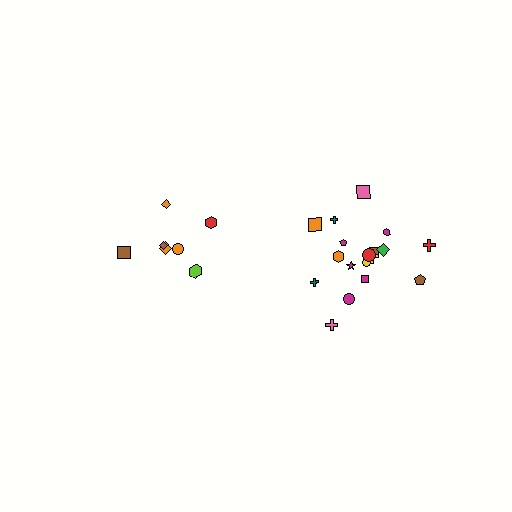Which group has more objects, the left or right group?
The right group.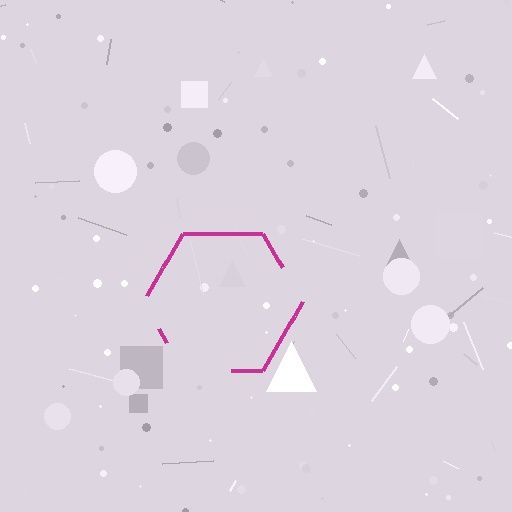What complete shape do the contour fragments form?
The contour fragments form a hexagon.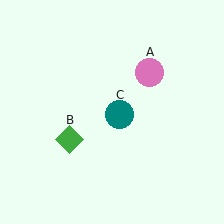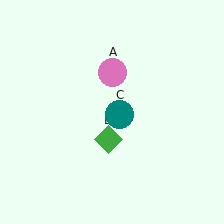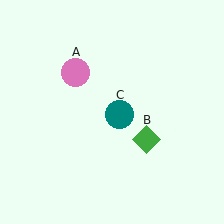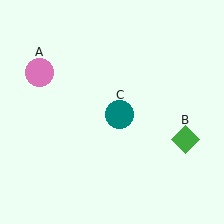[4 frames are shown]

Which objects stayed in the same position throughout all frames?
Teal circle (object C) remained stationary.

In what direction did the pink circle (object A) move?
The pink circle (object A) moved left.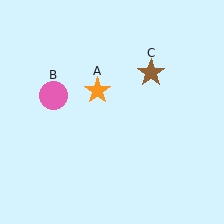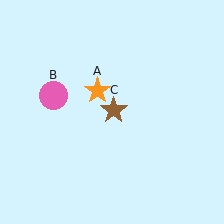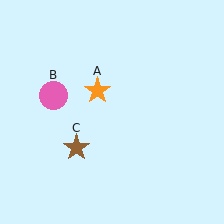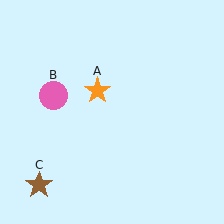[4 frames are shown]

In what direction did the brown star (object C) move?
The brown star (object C) moved down and to the left.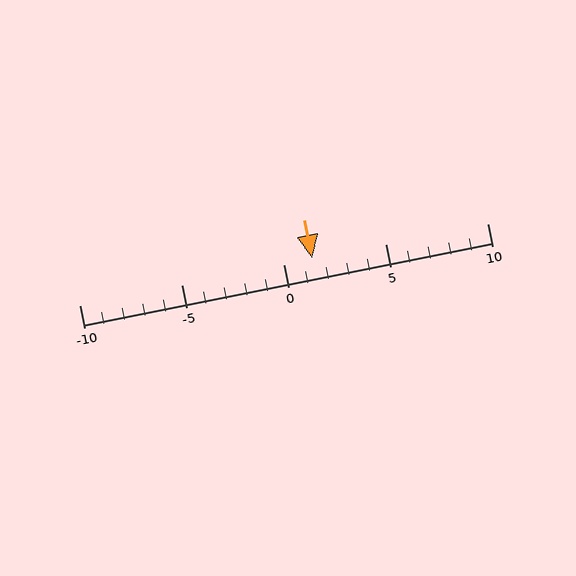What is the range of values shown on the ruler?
The ruler shows values from -10 to 10.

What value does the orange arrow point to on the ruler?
The orange arrow points to approximately 1.